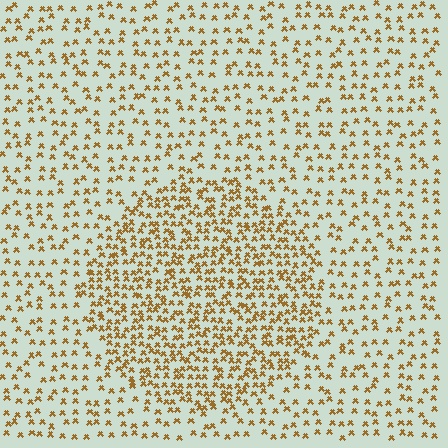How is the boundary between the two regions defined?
The boundary is defined by a change in element density (approximately 2.1x ratio). All elements are the same color, size, and shape.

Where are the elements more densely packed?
The elements are more densely packed inside the circle boundary.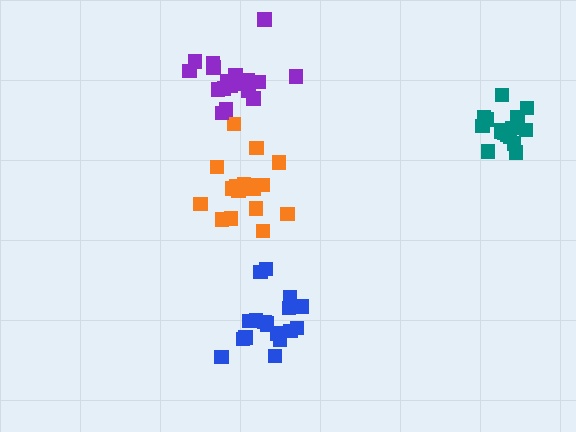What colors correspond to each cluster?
The clusters are colored: orange, teal, purple, blue.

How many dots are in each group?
Group 1: 17 dots, Group 2: 16 dots, Group 3: 19 dots, Group 4: 18 dots (70 total).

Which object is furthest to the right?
The teal cluster is rightmost.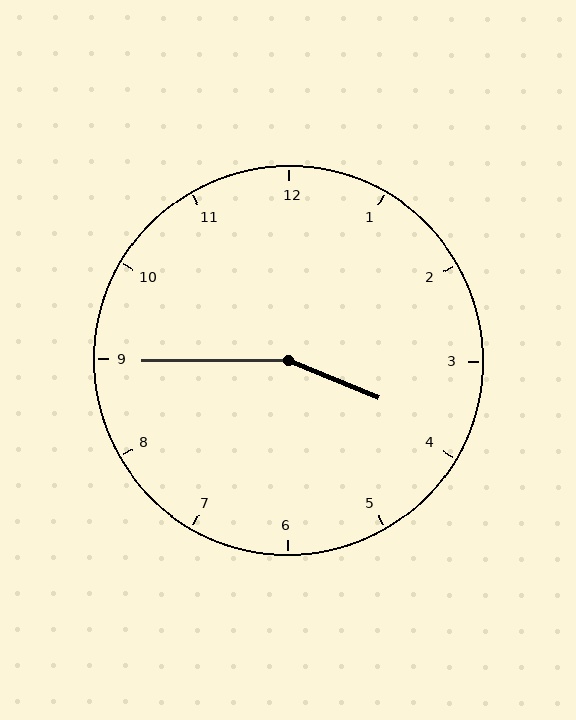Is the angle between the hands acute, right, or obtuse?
It is obtuse.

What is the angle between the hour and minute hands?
Approximately 158 degrees.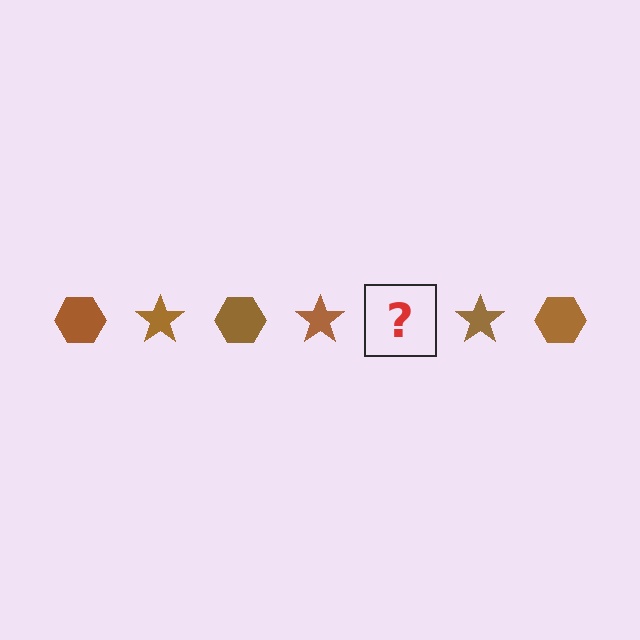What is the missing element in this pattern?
The missing element is a brown hexagon.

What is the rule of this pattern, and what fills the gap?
The rule is that the pattern cycles through hexagon, star shapes in brown. The gap should be filled with a brown hexagon.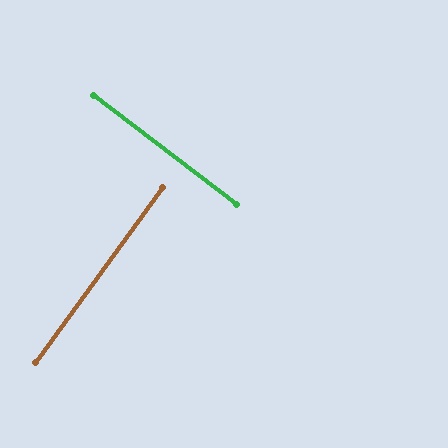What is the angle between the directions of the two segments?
Approximately 89 degrees.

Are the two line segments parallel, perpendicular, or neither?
Perpendicular — they meet at approximately 89°.